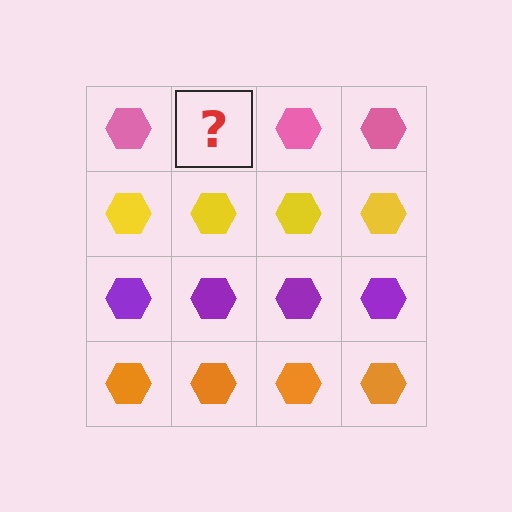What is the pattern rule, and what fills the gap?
The rule is that each row has a consistent color. The gap should be filled with a pink hexagon.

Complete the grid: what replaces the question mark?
The question mark should be replaced with a pink hexagon.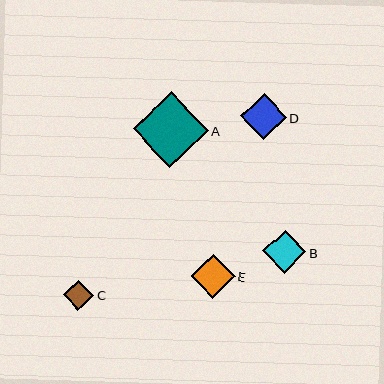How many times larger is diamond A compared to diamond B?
Diamond A is approximately 1.8 times the size of diamond B.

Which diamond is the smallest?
Diamond C is the smallest with a size of approximately 30 pixels.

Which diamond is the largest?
Diamond A is the largest with a size of approximately 75 pixels.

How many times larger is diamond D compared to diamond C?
Diamond D is approximately 1.5 times the size of diamond C.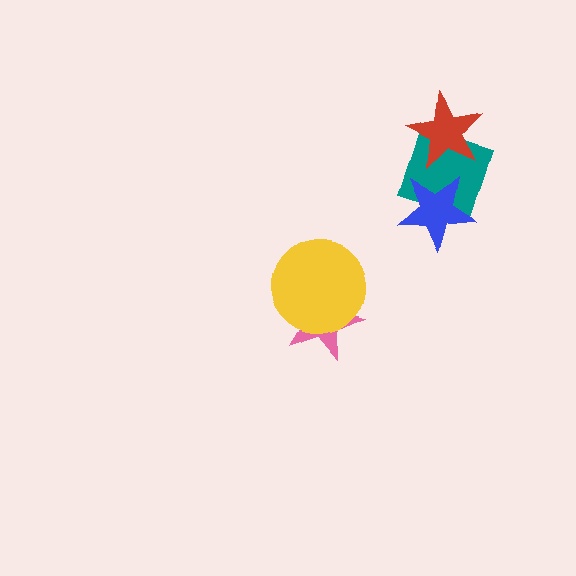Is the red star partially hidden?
No, no other shape covers it.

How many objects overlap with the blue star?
1 object overlaps with the blue star.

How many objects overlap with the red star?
1 object overlaps with the red star.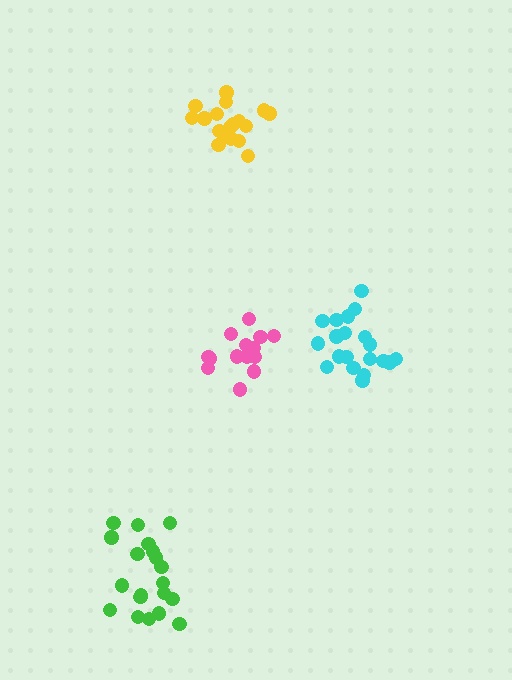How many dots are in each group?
Group 1: 20 dots, Group 2: 21 dots, Group 3: 15 dots, Group 4: 20 dots (76 total).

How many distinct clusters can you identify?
There are 4 distinct clusters.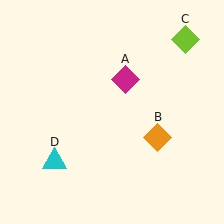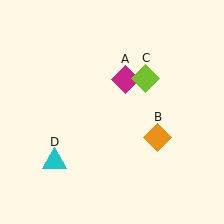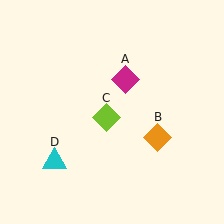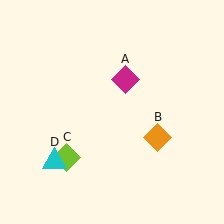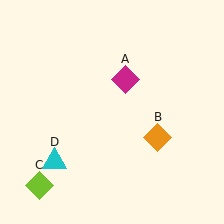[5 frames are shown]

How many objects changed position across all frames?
1 object changed position: lime diamond (object C).